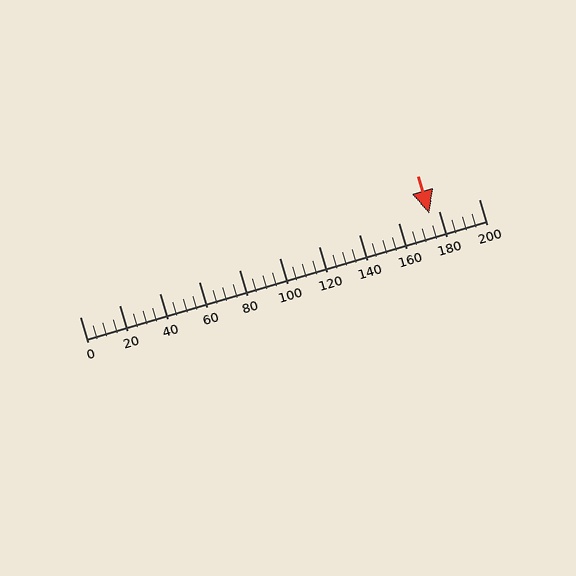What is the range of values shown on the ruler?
The ruler shows values from 0 to 200.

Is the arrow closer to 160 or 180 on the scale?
The arrow is closer to 180.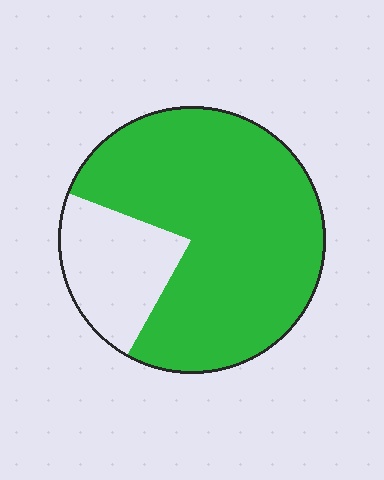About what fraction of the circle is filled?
About three quarters (3/4).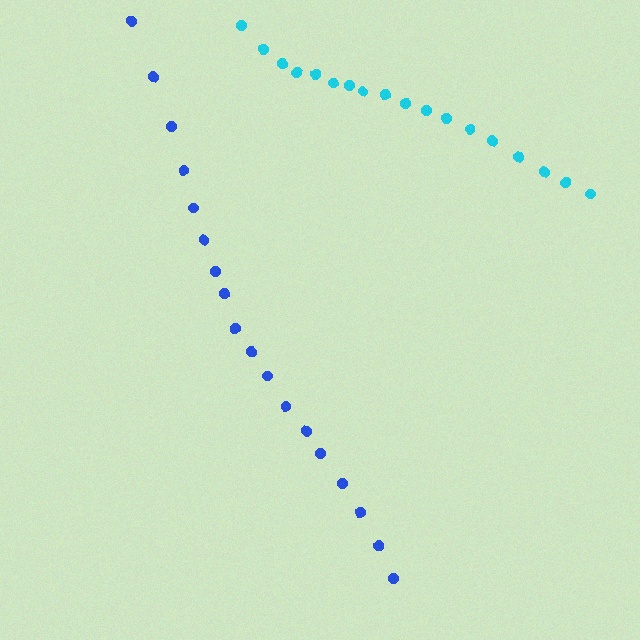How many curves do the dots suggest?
There are 2 distinct paths.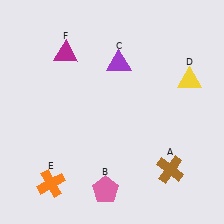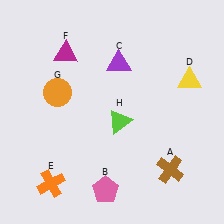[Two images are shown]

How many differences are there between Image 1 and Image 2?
There are 2 differences between the two images.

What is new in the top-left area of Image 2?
An orange circle (G) was added in the top-left area of Image 2.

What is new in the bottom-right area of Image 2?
A lime triangle (H) was added in the bottom-right area of Image 2.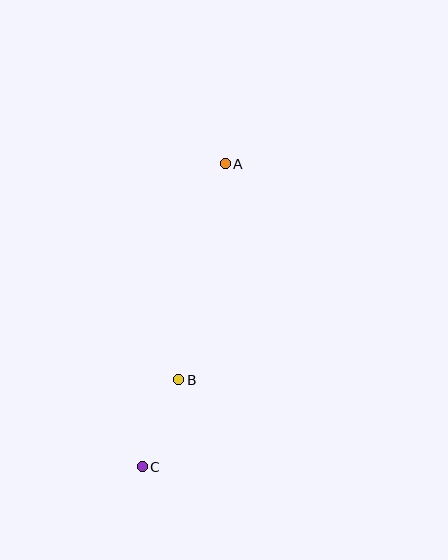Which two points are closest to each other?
Points B and C are closest to each other.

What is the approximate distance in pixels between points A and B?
The distance between A and B is approximately 221 pixels.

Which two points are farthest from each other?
Points A and C are farthest from each other.